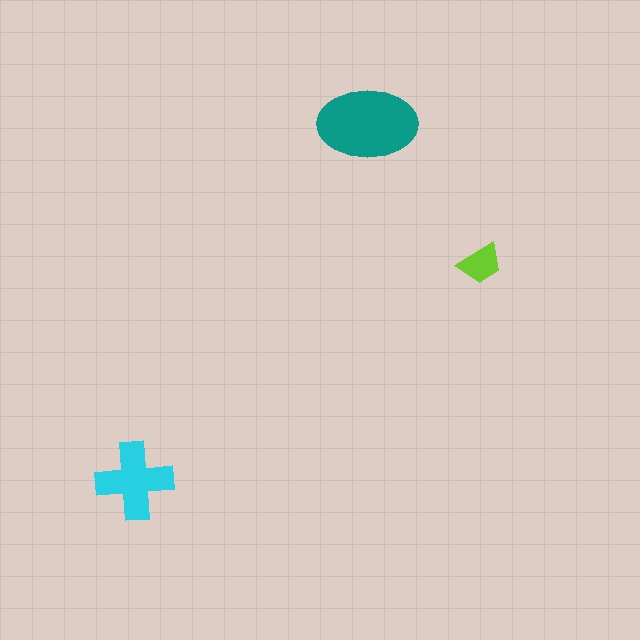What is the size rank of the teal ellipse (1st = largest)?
1st.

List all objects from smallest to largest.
The lime trapezoid, the cyan cross, the teal ellipse.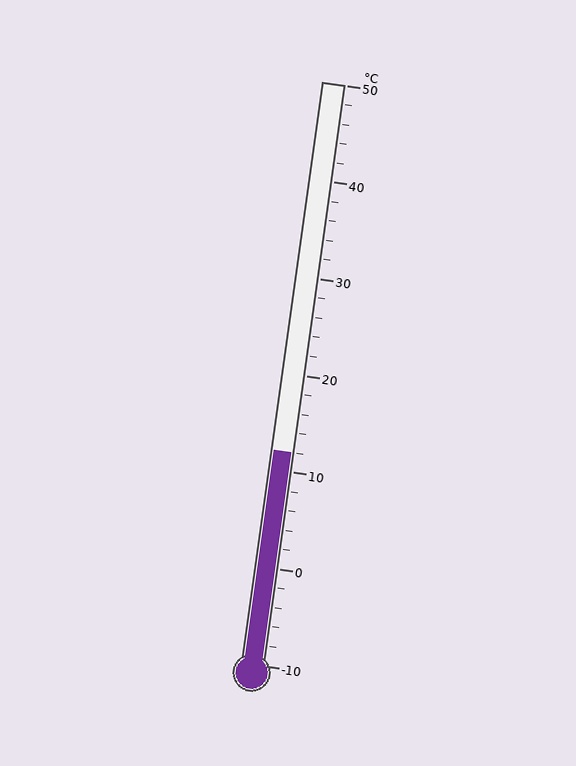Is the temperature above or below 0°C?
The temperature is above 0°C.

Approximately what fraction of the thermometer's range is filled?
The thermometer is filled to approximately 35% of its range.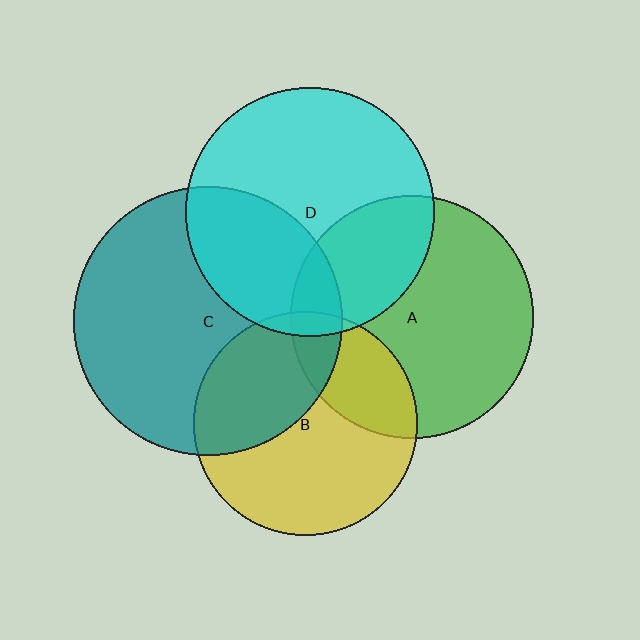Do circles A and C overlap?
Yes.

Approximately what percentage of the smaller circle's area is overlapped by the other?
Approximately 10%.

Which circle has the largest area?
Circle C (teal).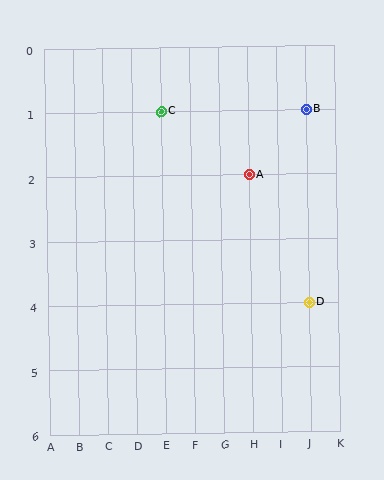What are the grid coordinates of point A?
Point A is at grid coordinates (H, 2).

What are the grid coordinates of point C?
Point C is at grid coordinates (E, 1).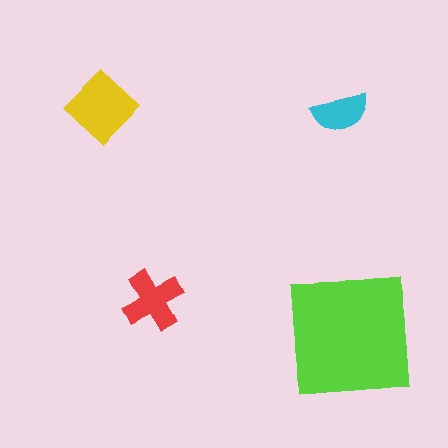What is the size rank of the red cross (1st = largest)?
3rd.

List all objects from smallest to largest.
The cyan semicircle, the red cross, the yellow diamond, the lime square.